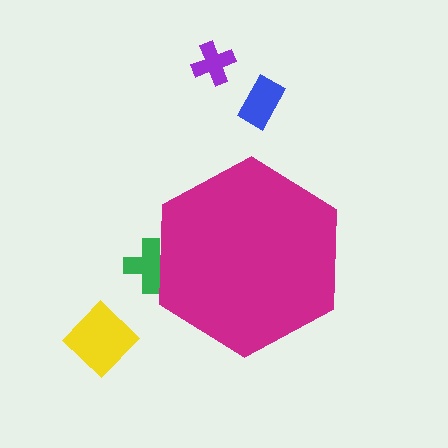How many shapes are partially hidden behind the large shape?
1 shape is partially hidden.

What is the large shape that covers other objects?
A magenta hexagon.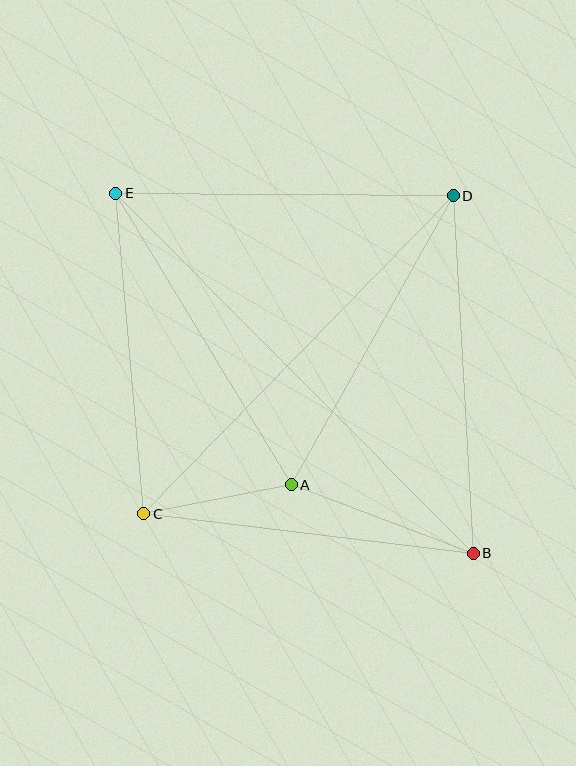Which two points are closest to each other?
Points A and C are closest to each other.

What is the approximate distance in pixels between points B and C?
The distance between B and C is approximately 331 pixels.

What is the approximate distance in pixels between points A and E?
The distance between A and E is approximately 340 pixels.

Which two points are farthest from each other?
Points B and E are farthest from each other.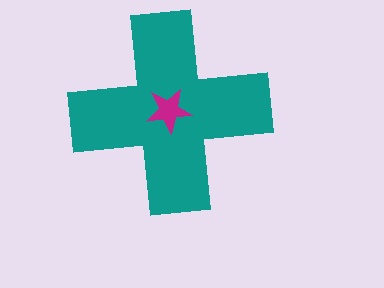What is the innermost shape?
The magenta star.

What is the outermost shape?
The teal cross.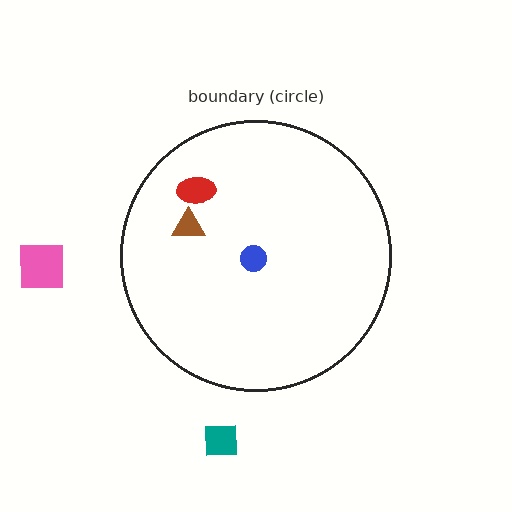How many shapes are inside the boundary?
3 inside, 2 outside.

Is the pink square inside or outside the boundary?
Outside.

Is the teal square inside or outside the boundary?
Outside.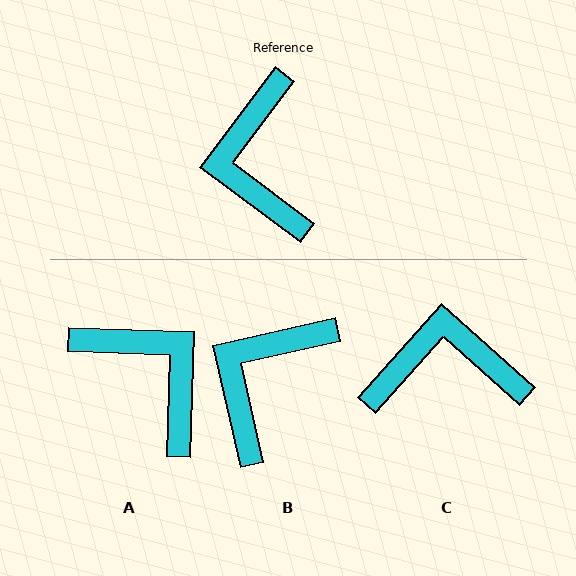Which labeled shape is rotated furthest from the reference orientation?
A, about 145 degrees away.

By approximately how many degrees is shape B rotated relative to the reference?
Approximately 40 degrees clockwise.